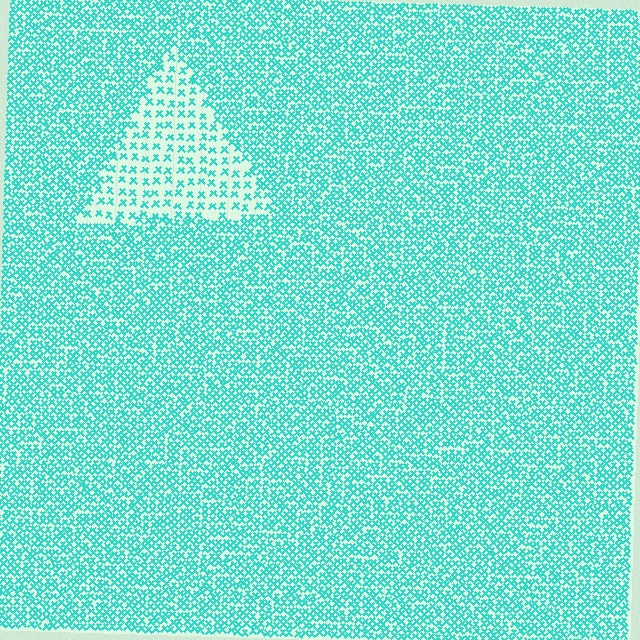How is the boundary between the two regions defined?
The boundary is defined by a change in element density (approximately 2.3x ratio). All elements are the same color, size, and shape.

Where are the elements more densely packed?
The elements are more densely packed outside the triangle boundary.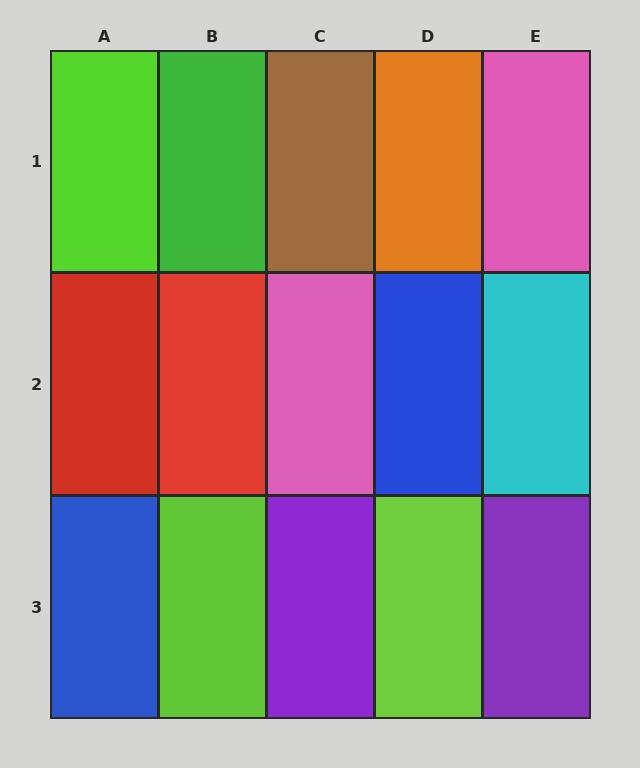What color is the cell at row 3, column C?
Purple.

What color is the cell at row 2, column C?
Pink.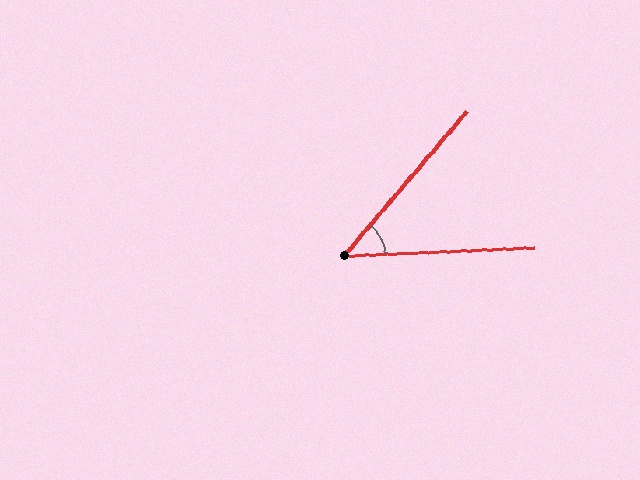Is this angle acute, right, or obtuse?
It is acute.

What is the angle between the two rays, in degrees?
Approximately 47 degrees.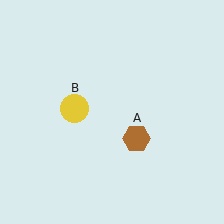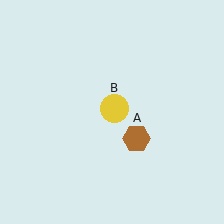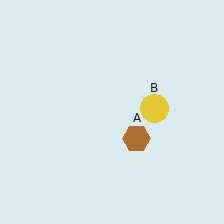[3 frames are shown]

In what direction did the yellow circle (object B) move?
The yellow circle (object B) moved right.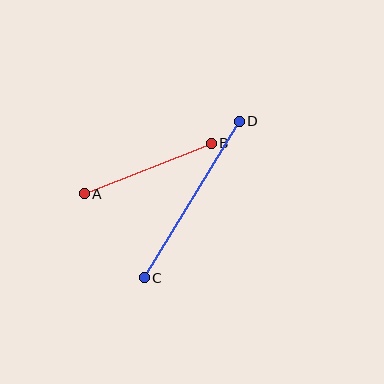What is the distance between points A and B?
The distance is approximately 136 pixels.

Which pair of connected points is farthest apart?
Points C and D are farthest apart.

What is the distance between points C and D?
The distance is approximately 183 pixels.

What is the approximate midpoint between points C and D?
The midpoint is at approximately (192, 199) pixels.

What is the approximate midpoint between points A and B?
The midpoint is at approximately (148, 169) pixels.